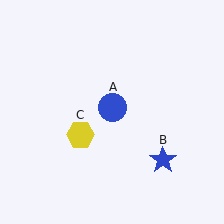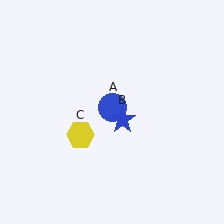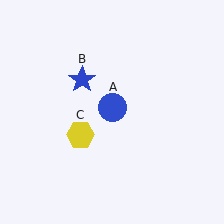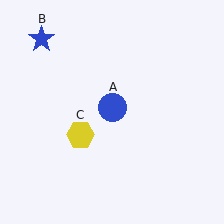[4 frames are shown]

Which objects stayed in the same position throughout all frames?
Blue circle (object A) and yellow hexagon (object C) remained stationary.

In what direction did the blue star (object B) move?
The blue star (object B) moved up and to the left.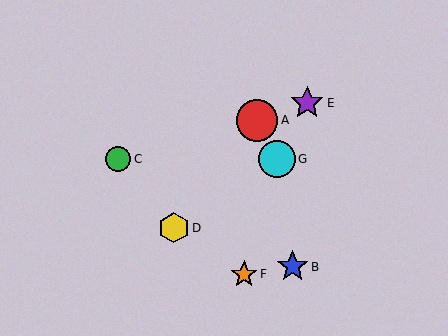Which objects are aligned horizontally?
Objects C, G are aligned horizontally.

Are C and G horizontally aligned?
Yes, both are at y≈159.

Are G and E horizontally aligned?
No, G is at y≈159 and E is at y≈103.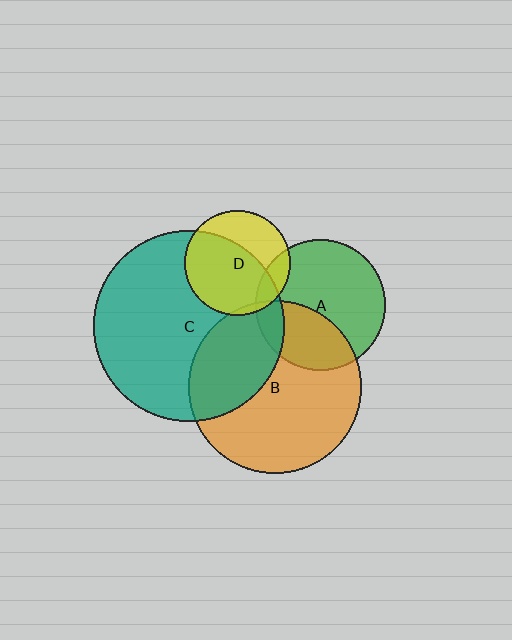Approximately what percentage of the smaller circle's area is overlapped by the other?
Approximately 15%.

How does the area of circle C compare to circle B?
Approximately 1.2 times.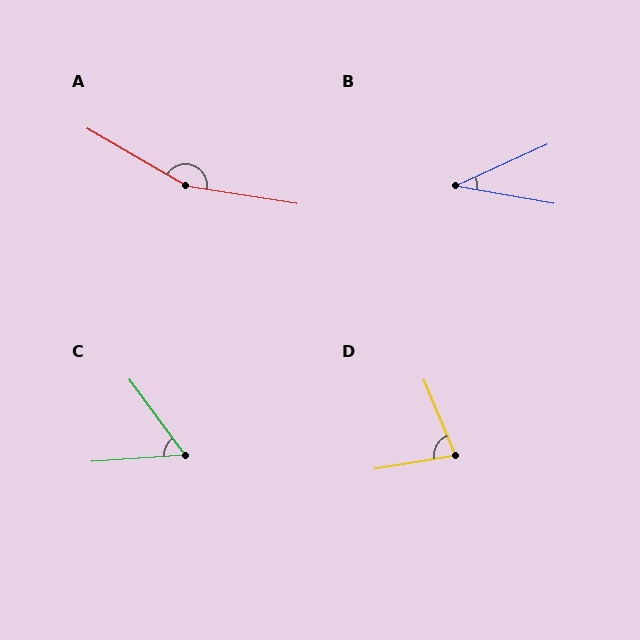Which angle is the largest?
A, at approximately 159 degrees.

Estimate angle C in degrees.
Approximately 57 degrees.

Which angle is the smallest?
B, at approximately 34 degrees.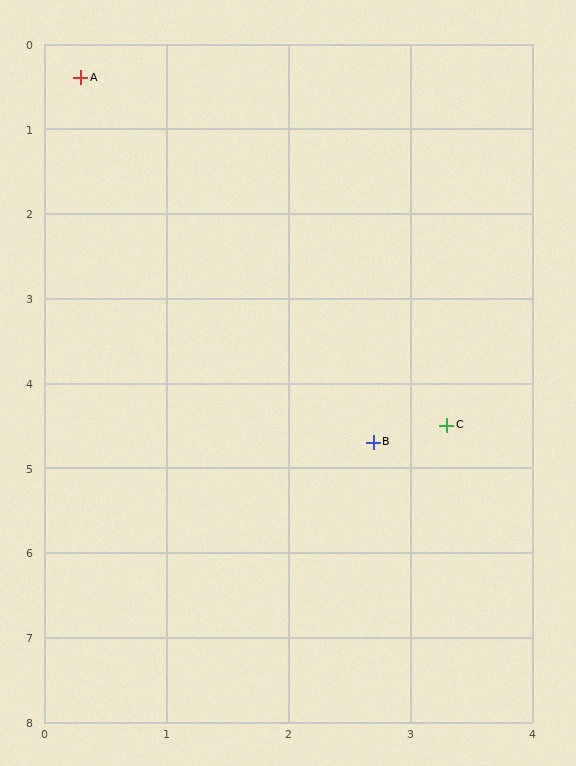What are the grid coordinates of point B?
Point B is at approximately (2.7, 4.7).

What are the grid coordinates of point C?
Point C is at approximately (3.3, 4.5).